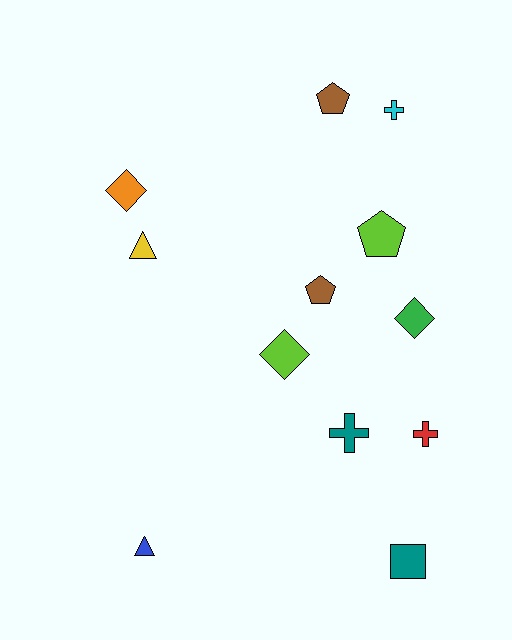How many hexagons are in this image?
There are no hexagons.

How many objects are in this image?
There are 12 objects.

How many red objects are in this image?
There is 1 red object.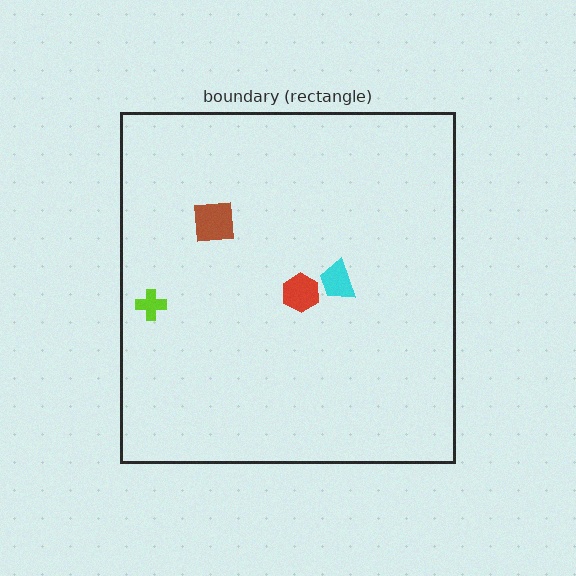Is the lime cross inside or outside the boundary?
Inside.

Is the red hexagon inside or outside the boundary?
Inside.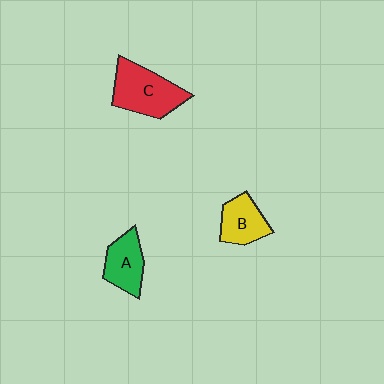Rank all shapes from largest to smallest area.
From largest to smallest: C (red), A (green), B (yellow).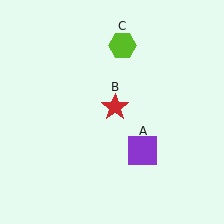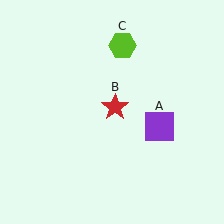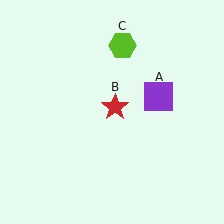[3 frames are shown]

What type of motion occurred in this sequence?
The purple square (object A) rotated counterclockwise around the center of the scene.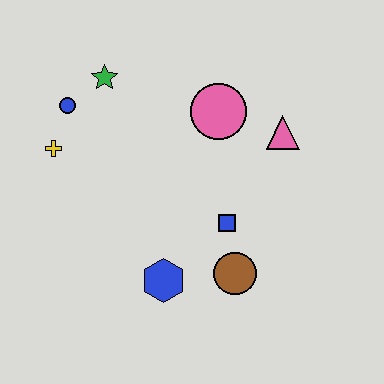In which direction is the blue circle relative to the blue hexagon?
The blue circle is above the blue hexagon.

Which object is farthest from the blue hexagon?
The green star is farthest from the blue hexagon.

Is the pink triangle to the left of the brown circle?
No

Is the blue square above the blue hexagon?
Yes